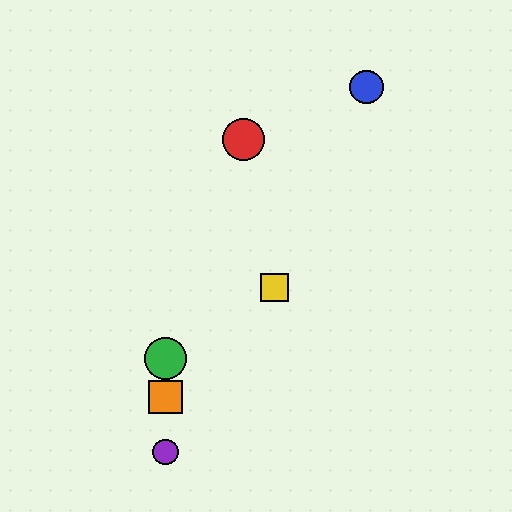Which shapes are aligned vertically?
The green circle, the purple circle, the orange square are aligned vertically.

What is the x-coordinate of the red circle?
The red circle is at x≈244.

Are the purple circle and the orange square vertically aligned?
Yes, both are at x≈166.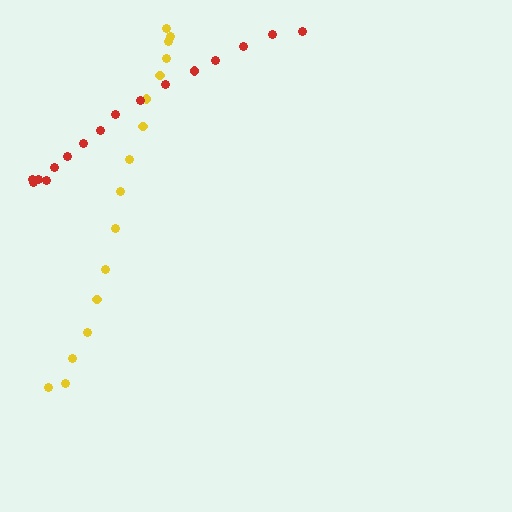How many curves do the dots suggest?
There are 2 distinct paths.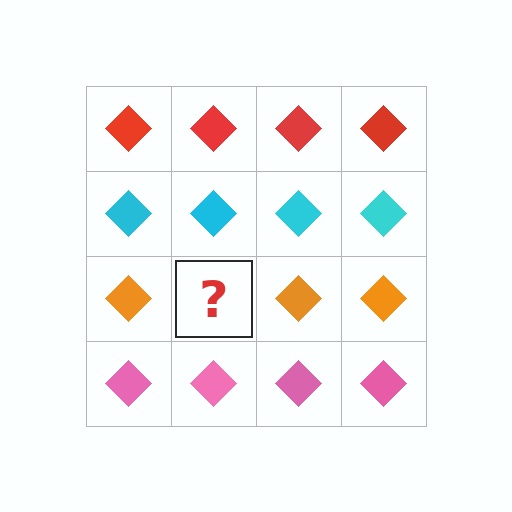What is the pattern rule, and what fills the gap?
The rule is that each row has a consistent color. The gap should be filled with an orange diamond.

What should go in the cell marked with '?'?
The missing cell should contain an orange diamond.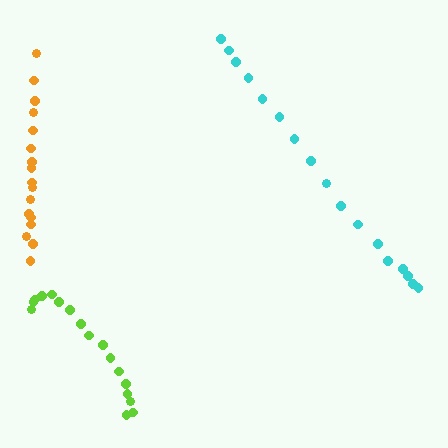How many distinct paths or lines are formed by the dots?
There are 3 distinct paths.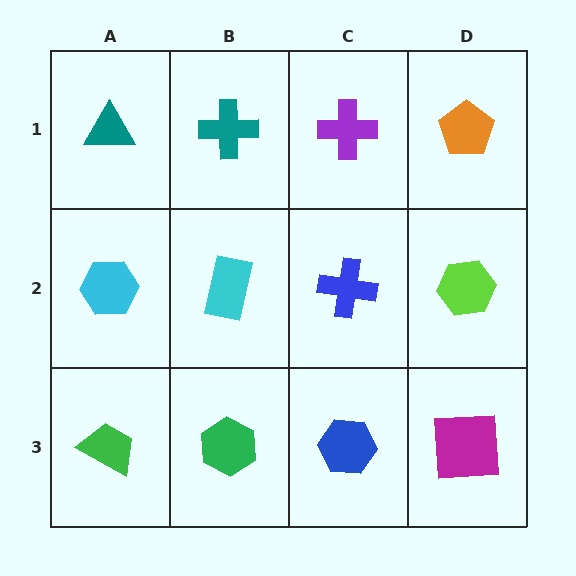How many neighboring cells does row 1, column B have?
3.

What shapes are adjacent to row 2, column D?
An orange pentagon (row 1, column D), a magenta square (row 3, column D), a blue cross (row 2, column C).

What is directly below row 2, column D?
A magenta square.